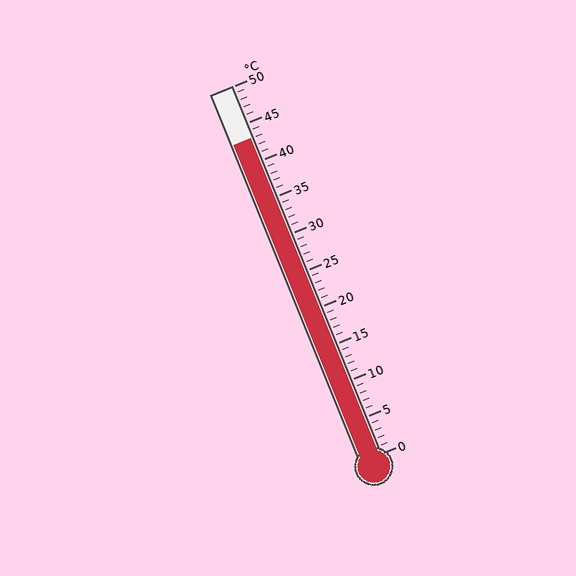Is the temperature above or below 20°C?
The temperature is above 20°C.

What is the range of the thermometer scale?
The thermometer scale ranges from 0°C to 50°C.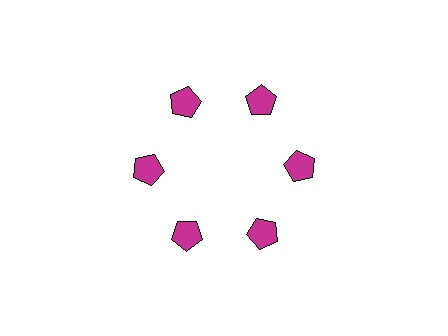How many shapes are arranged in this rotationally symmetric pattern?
There are 6 shapes, arranged in 6 groups of 1.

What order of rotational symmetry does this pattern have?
This pattern has 6-fold rotational symmetry.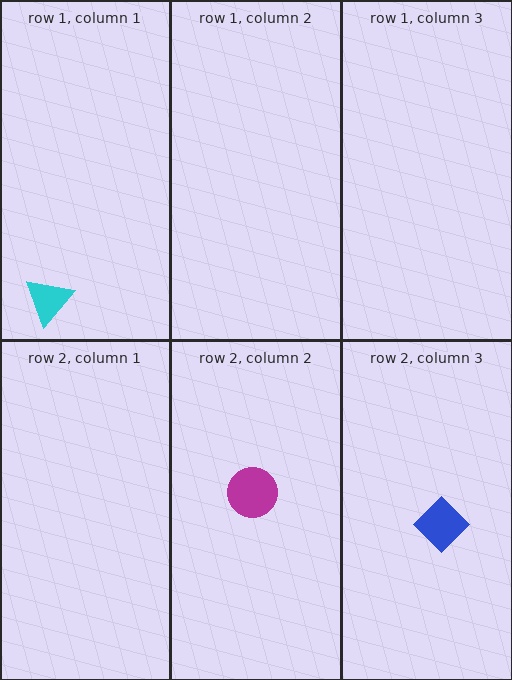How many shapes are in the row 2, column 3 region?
1.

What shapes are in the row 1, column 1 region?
The cyan triangle.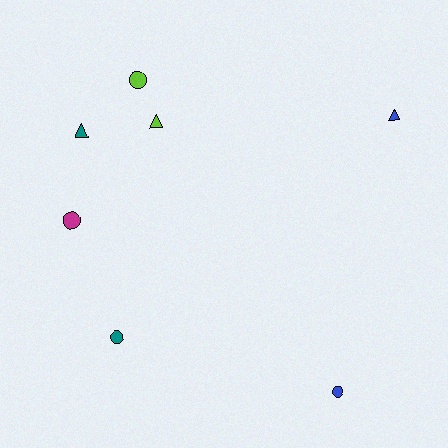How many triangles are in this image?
There are 3 triangles.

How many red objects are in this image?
There are no red objects.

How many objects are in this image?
There are 7 objects.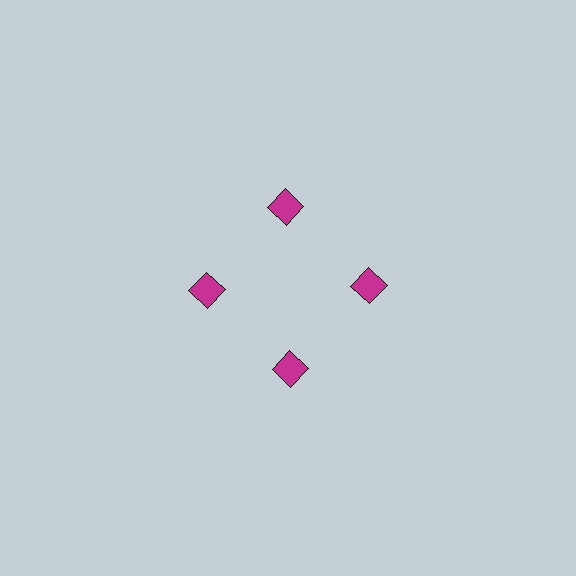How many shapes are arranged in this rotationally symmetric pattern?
There are 4 shapes, arranged in 4 groups of 1.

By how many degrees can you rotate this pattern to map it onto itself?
The pattern maps onto itself every 90 degrees of rotation.